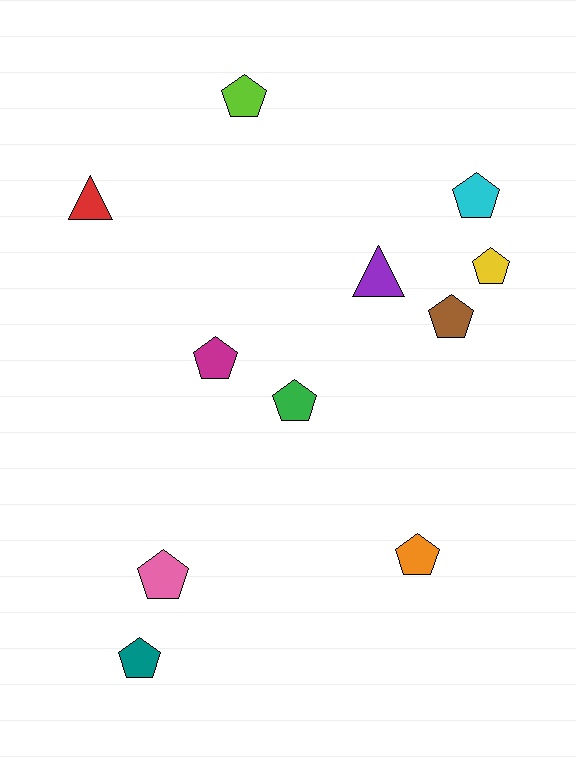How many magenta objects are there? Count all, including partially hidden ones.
There is 1 magenta object.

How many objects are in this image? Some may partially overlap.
There are 11 objects.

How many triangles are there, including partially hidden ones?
There are 2 triangles.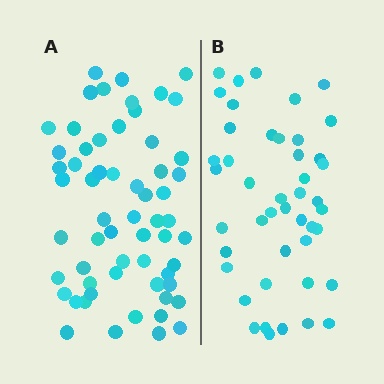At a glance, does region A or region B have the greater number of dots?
Region A (the left region) has more dots.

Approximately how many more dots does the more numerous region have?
Region A has approximately 15 more dots than region B.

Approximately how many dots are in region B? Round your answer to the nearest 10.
About 40 dots. (The exact count is 45, which rounds to 40.)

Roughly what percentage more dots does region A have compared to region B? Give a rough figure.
About 35% more.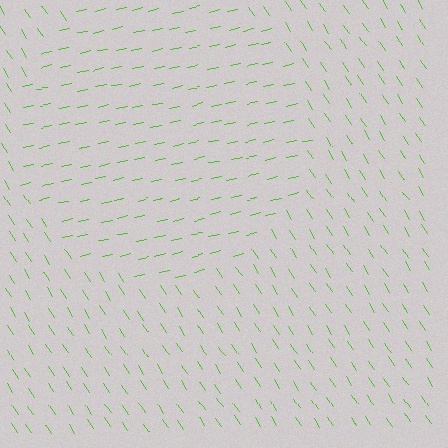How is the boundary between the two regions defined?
The boundary is defined purely by a change in line orientation (approximately 69 degrees difference). All lines are the same color and thickness.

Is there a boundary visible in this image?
Yes, there is a texture boundary formed by a change in line orientation.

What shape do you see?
I see a circle.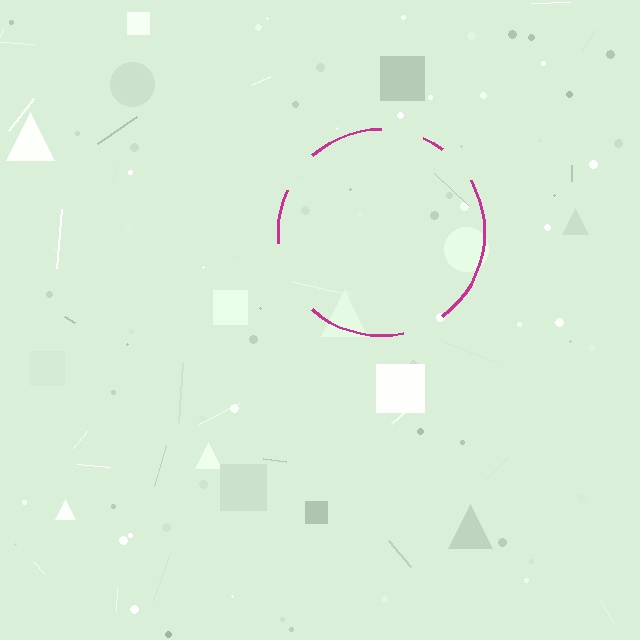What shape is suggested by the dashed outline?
The dashed outline suggests a circle.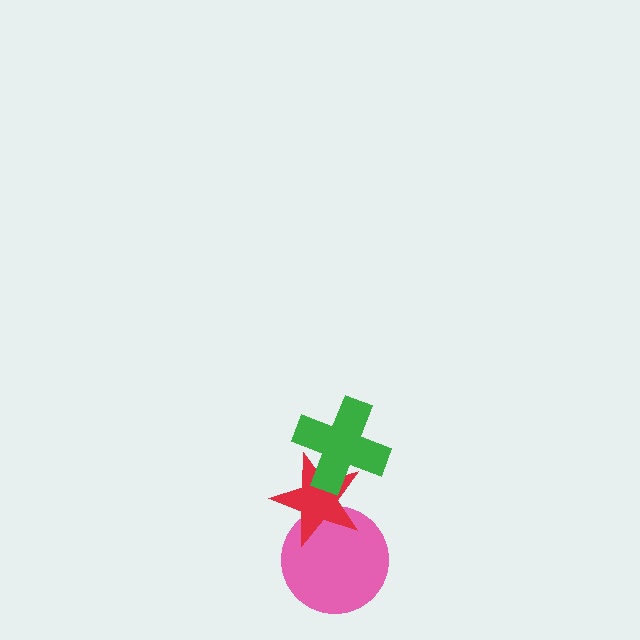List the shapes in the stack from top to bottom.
From top to bottom: the green cross, the red star, the pink circle.